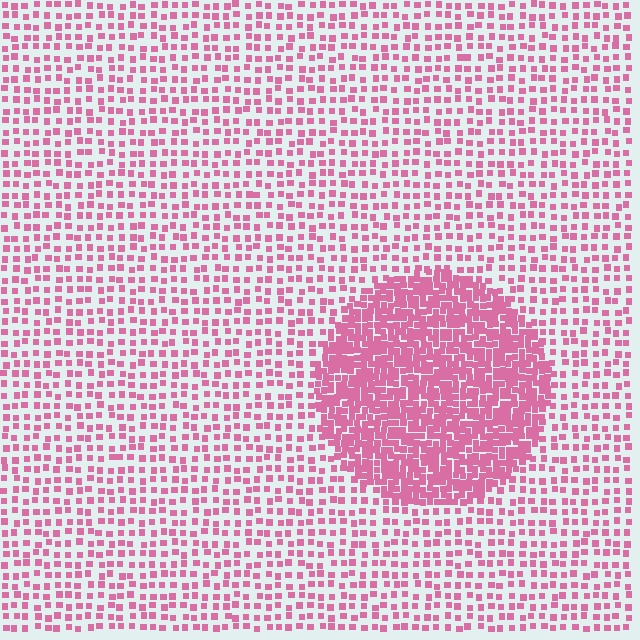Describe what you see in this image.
The image contains small pink elements arranged at two different densities. A circle-shaped region is visible where the elements are more densely packed than the surrounding area.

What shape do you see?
I see a circle.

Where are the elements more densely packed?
The elements are more densely packed inside the circle boundary.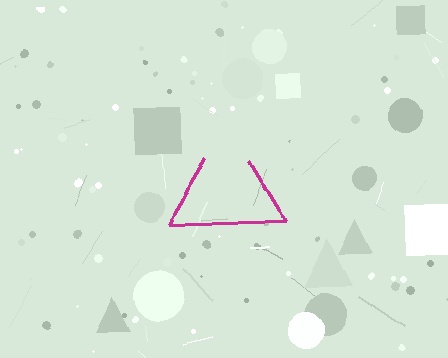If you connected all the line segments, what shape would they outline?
They would outline a triangle.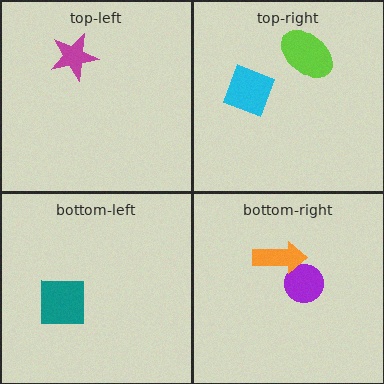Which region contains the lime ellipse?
The top-right region.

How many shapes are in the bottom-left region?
1.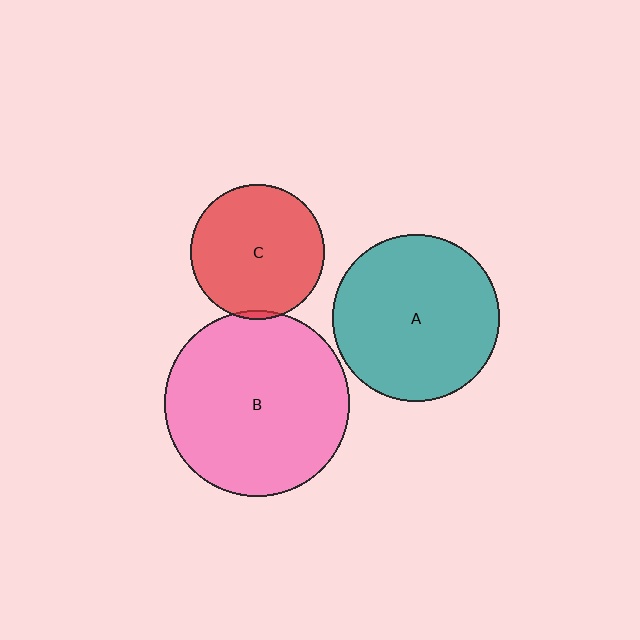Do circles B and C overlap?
Yes.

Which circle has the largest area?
Circle B (pink).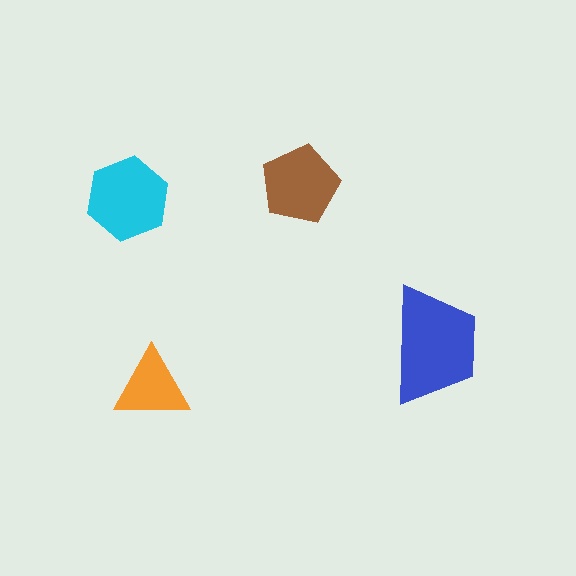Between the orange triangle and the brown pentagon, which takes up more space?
The brown pentagon.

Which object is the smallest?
The orange triangle.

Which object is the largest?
The blue trapezoid.